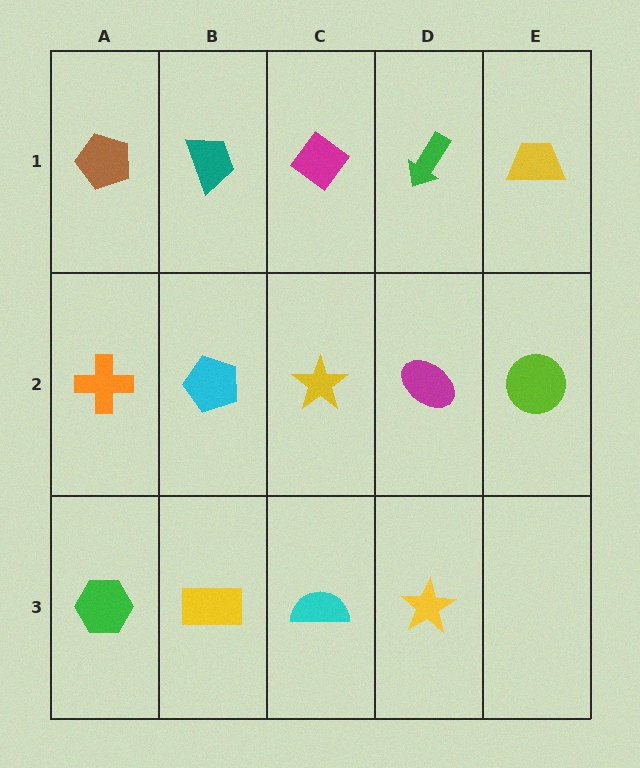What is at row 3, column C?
A cyan semicircle.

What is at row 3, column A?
A green hexagon.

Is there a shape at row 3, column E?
No, that cell is empty.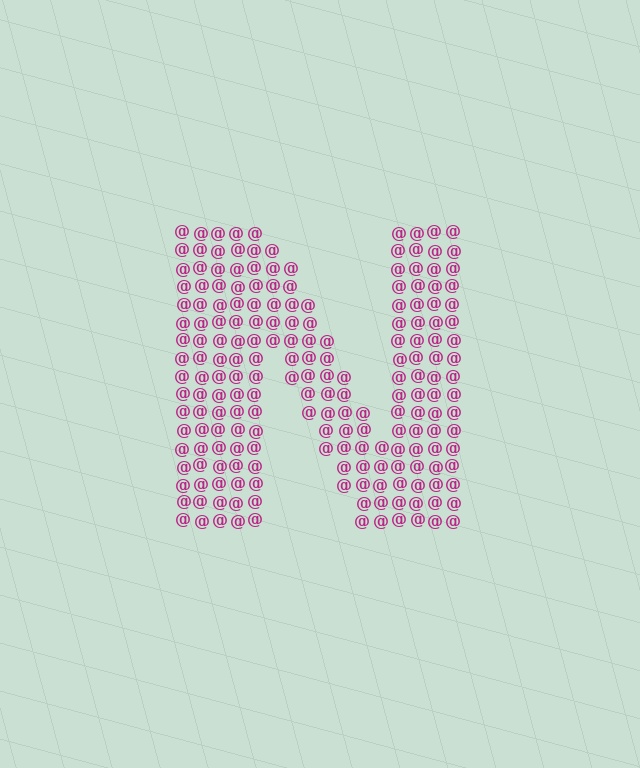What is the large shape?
The large shape is the letter N.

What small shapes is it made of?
It is made of small at signs.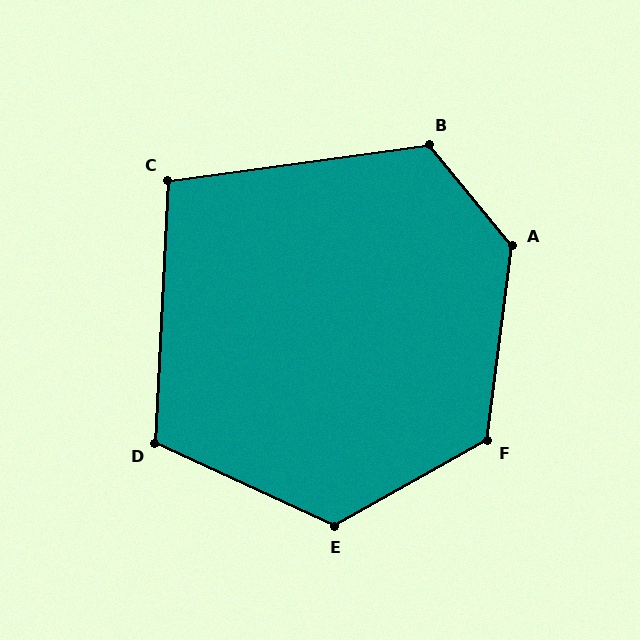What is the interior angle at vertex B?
Approximately 122 degrees (obtuse).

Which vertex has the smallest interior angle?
C, at approximately 101 degrees.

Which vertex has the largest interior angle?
A, at approximately 133 degrees.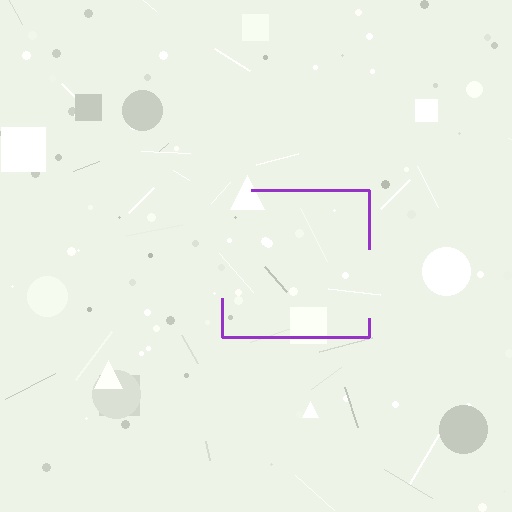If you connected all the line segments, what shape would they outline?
They would outline a square.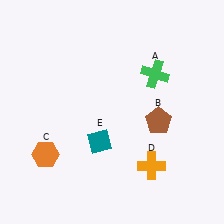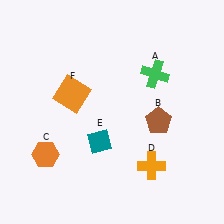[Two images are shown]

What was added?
An orange square (F) was added in Image 2.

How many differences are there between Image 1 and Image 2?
There is 1 difference between the two images.